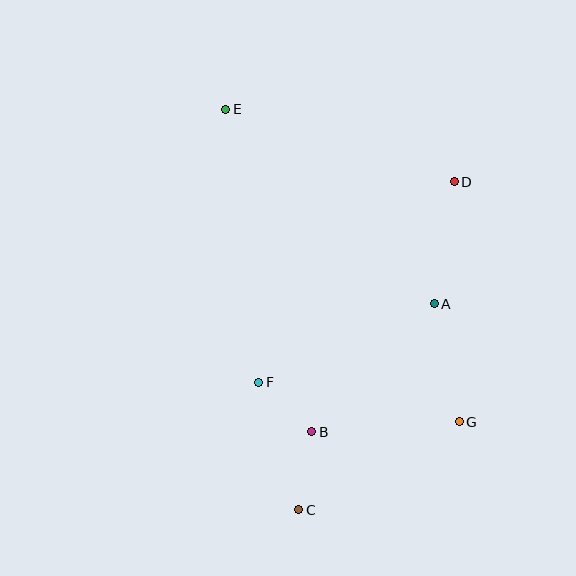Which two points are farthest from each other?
Points C and E are farthest from each other.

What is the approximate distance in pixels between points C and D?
The distance between C and D is approximately 363 pixels.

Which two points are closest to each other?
Points B and F are closest to each other.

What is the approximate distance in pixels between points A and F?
The distance between A and F is approximately 193 pixels.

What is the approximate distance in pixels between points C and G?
The distance between C and G is approximately 183 pixels.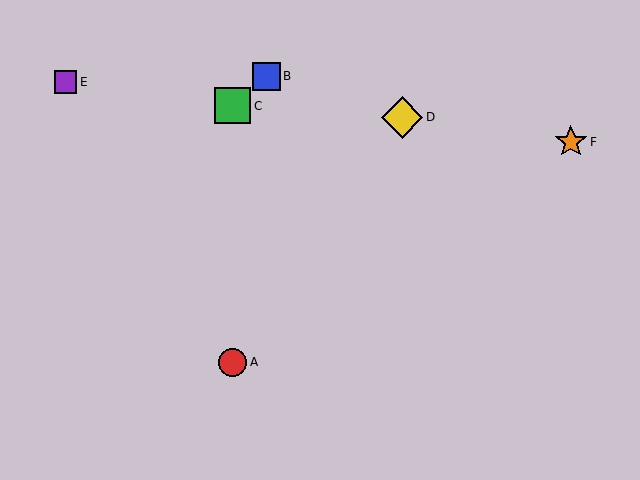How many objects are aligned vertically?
2 objects (A, C) are aligned vertically.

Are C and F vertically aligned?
No, C is at x≈233 and F is at x≈571.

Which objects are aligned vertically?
Objects A, C are aligned vertically.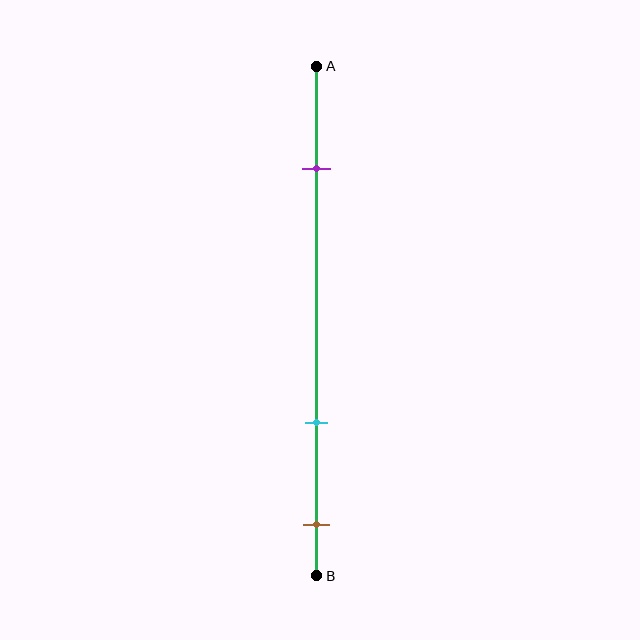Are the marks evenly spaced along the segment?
No, the marks are not evenly spaced.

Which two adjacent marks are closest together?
The cyan and brown marks are the closest adjacent pair.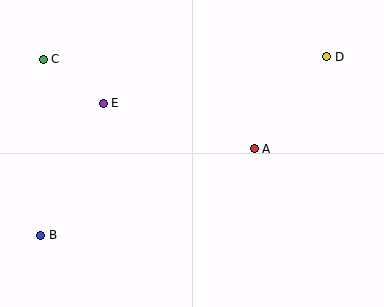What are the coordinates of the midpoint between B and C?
The midpoint between B and C is at (42, 147).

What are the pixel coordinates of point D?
Point D is at (327, 57).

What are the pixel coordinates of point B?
Point B is at (41, 235).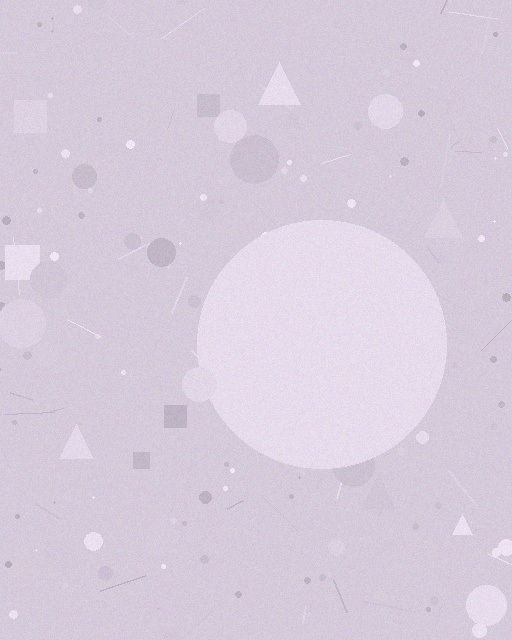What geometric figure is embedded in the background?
A circle is embedded in the background.